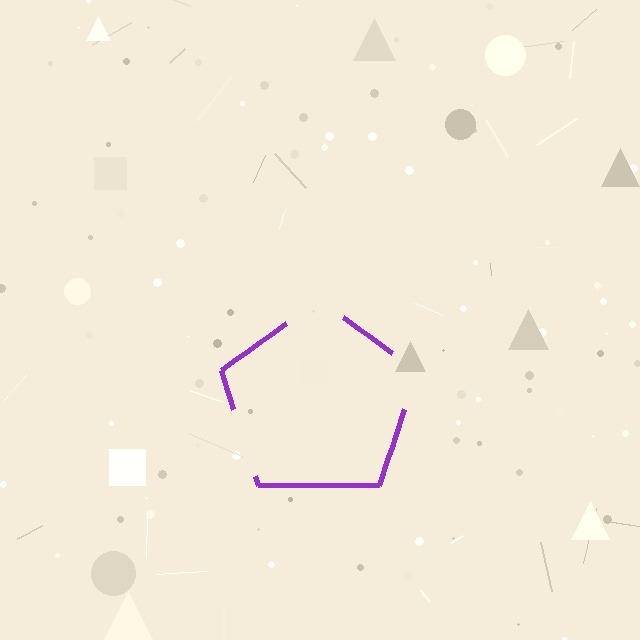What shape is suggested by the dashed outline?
The dashed outline suggests a pentagon.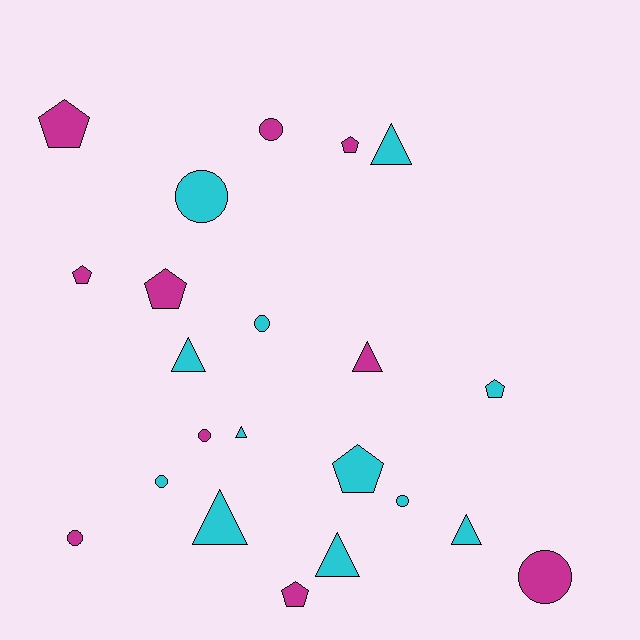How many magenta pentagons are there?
There are 5 magenta pentagons.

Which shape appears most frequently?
Circle, with 8 objects.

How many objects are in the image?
There are 22 objects.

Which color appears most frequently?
Cyan, with 12 objects.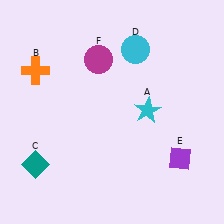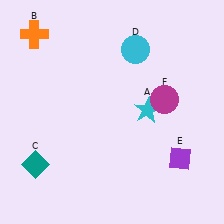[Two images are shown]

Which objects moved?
The objects that moved are: the orange cross (B), the magenta circle (F).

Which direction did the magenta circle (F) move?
The magenta circle (F) moved right.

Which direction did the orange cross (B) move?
The orange cross (B) moved up.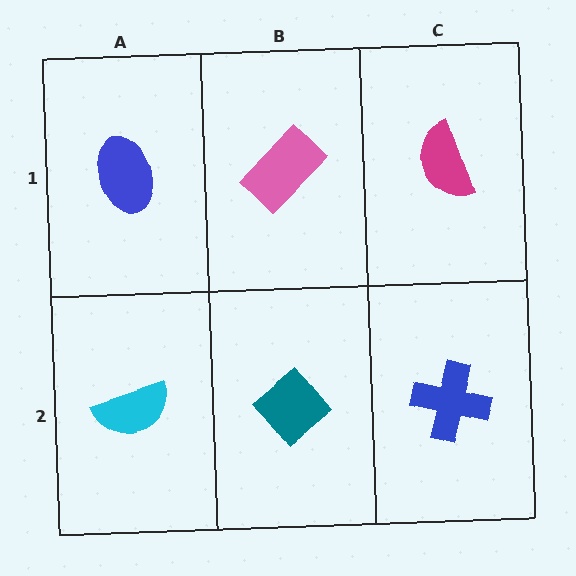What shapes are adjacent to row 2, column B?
A pink rectangle (row 1, column B), a cyan semicircle (row 2, column A), a blue cross (row 2, column C).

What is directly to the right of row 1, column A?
A pink rectangle.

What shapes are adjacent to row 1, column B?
A teal diamond (row 2, column B), a blue ellipse (row 1, column A), a magenta semicircle (row 1, column C).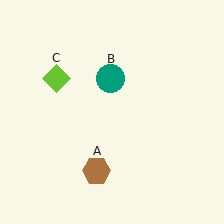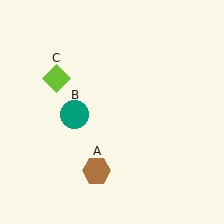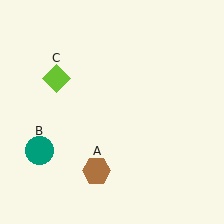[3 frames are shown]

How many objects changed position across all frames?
1 object changed position: teal circle (object B).